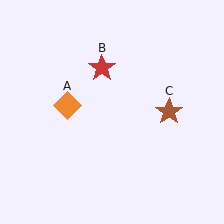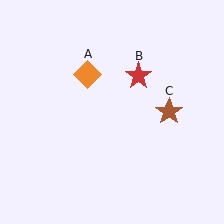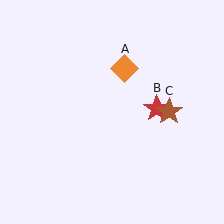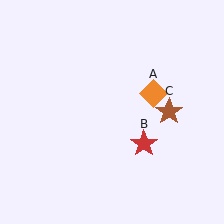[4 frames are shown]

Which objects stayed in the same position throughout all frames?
Brown star (object C) remained stationary.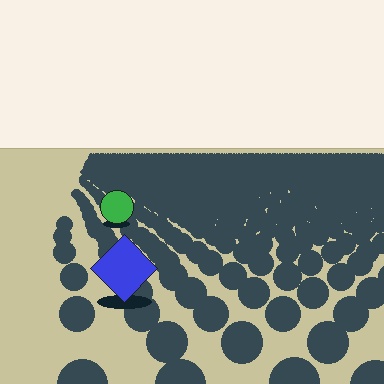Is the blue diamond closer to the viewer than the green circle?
Yes. The blue diamond is closer — you can tell from the texture gradient: the ground texture is coarser near it.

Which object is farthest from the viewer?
The green circle is farthest from the viewer. It appears smaller and the ground texture around it is denser.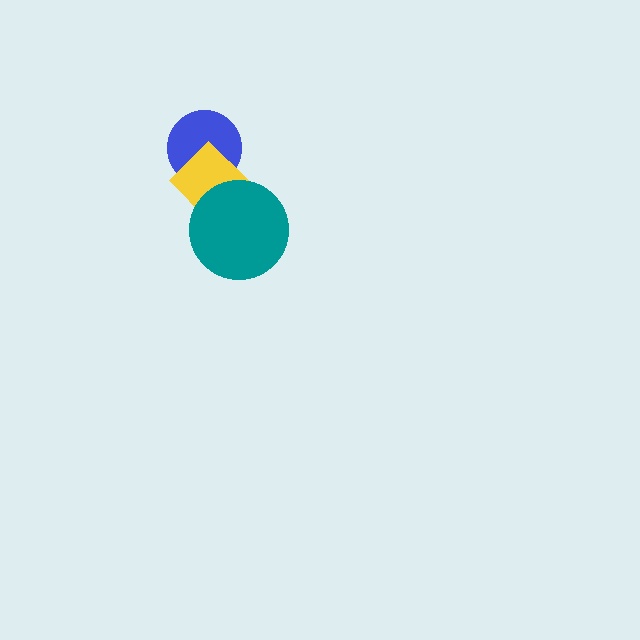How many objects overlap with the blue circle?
1 object overlaps with the blue circle.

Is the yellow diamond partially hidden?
Yes, it is partially covered by another shape.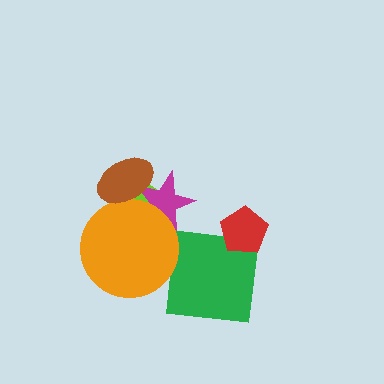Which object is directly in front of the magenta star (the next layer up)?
The orange circle is directly in front of the magenta star.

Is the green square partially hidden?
Yes, it is partially covered by another shape.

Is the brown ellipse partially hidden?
No, no other shape covers it.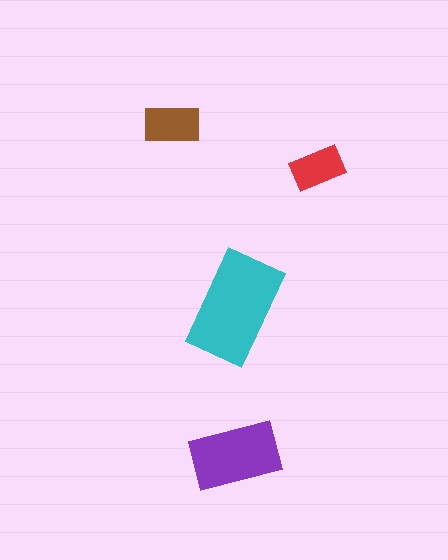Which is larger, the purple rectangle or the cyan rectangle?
The cyan one.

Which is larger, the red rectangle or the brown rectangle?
The brown one.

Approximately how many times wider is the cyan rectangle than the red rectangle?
About 2 times wider.